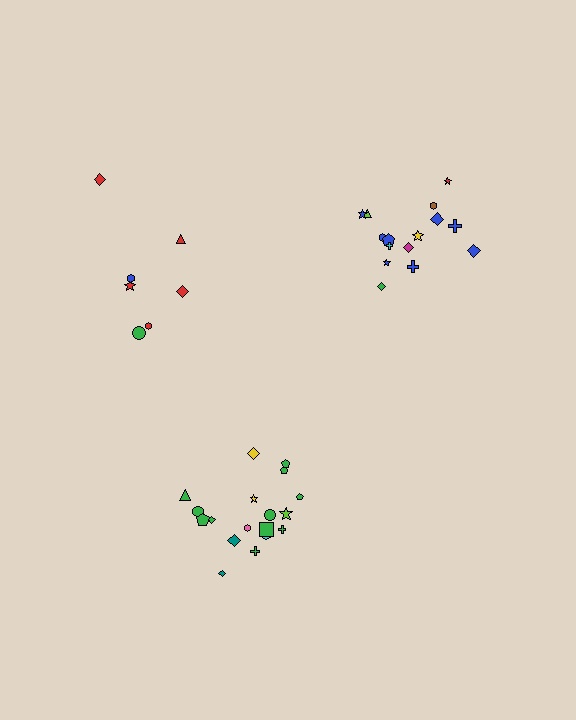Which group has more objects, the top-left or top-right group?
The top-right group.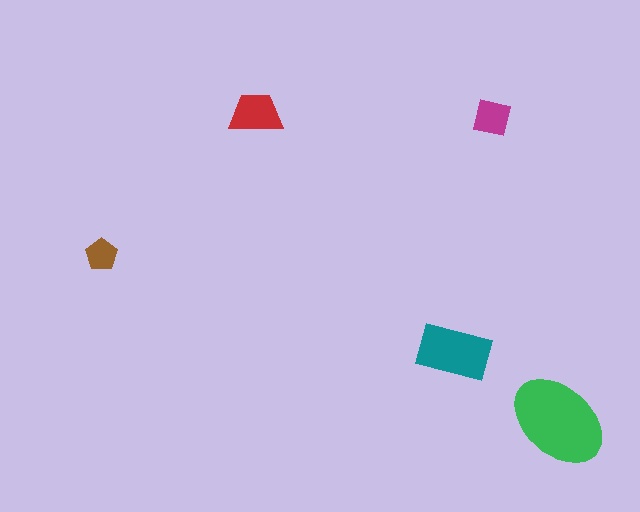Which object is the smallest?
The brown pentagon.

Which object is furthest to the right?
The green ellipse is rightmost.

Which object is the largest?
The green ellipse.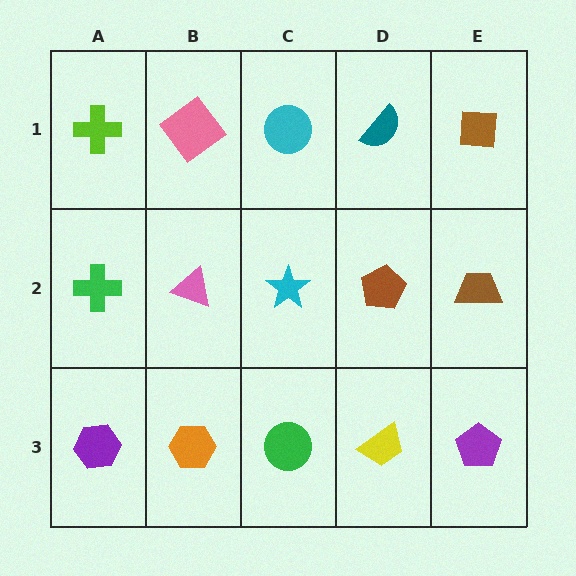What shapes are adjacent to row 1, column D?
A brown pentagon (row 2, column D), a cyan circle (row 1, column C), a brown square (row 1, column E).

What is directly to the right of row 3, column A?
An orange hexagon.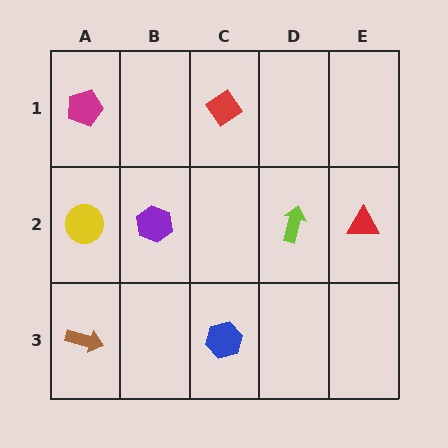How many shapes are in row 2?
4 shapes.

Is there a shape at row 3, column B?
No, that cell is empty.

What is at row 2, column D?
A lime arrow.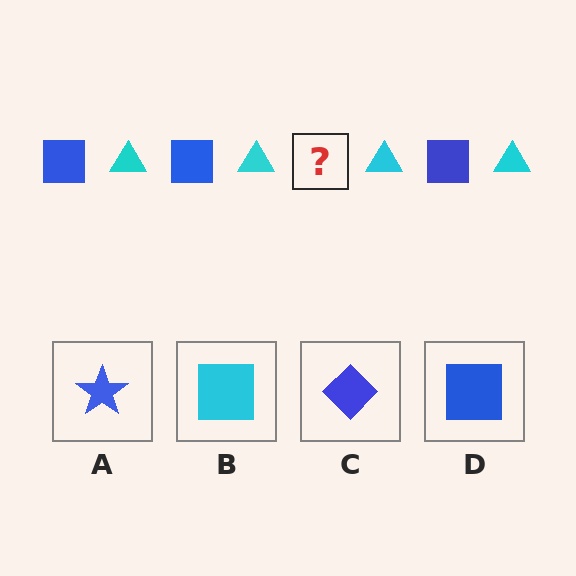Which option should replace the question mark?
Option D.